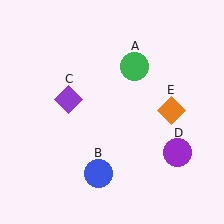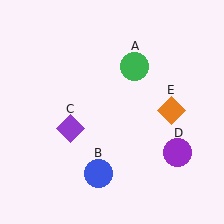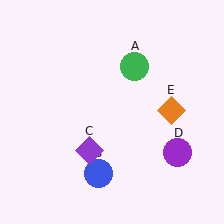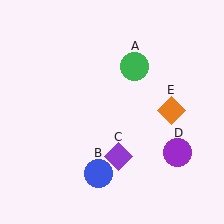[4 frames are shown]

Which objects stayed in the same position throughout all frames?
Green circle (object A) and blue circle (object B) and purple circle (object D) and orange diamond (object E) remained stationary.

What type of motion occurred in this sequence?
The purple diamond (object C) rotated counterclockwise around the center of the scene.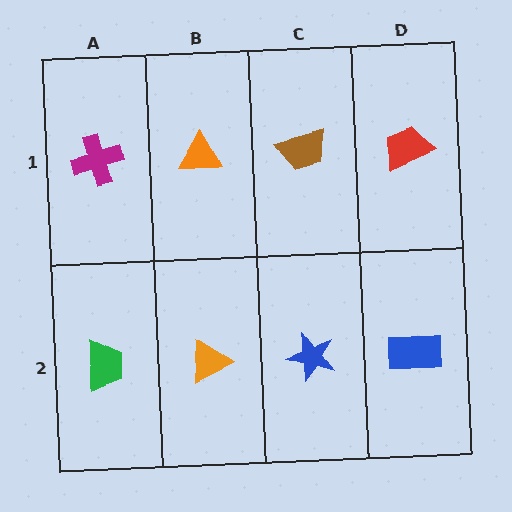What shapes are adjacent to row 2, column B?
An orange triangle (row 1, column B), a green trapezoid (row 2, column A), a blue star (row 2, column C).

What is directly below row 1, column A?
A green trapezoid.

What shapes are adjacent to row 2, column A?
A magenta cross (row 1, column A), an orange triangle (row 2, column B).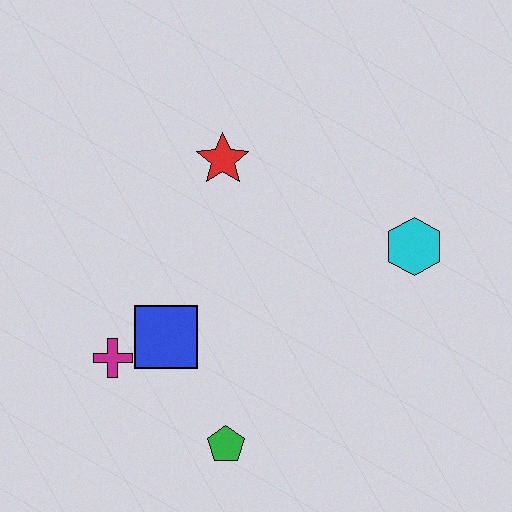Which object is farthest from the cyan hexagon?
The magenta cross is farthest from the cyan hexagon.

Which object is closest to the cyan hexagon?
The red star is closest to the cyan hexagon.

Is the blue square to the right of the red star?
No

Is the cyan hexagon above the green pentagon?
Yes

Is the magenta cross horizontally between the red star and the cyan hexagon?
No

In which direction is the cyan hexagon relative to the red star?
The cyan hexagon is to the right of the red star.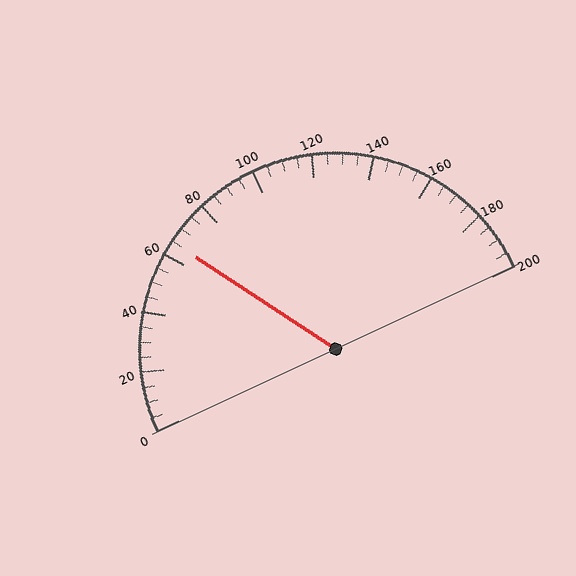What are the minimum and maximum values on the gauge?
The gauge ranges from 0 to 200.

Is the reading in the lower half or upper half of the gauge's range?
The reading is in the lower half of the range (0 to 200).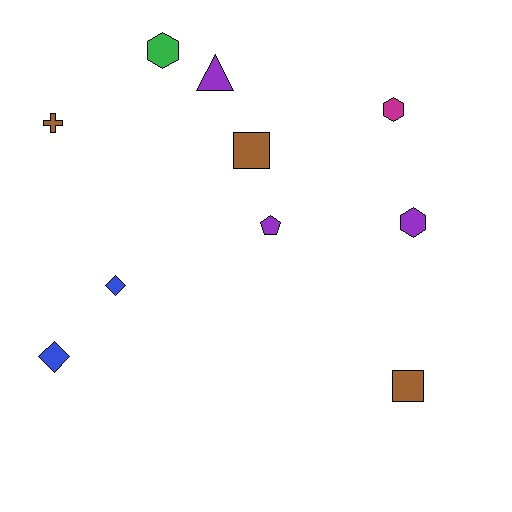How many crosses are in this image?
There is 1 cross.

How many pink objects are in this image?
There are no pink objects.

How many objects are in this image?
There are 10 objects.